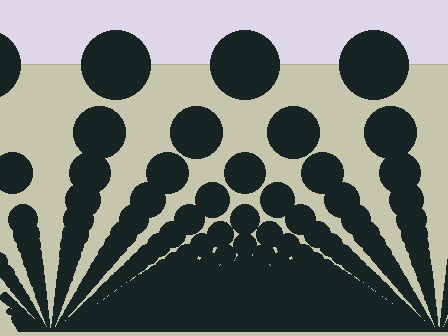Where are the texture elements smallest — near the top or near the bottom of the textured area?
Near the bottom.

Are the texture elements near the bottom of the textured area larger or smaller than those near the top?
Smaller. The gradient is inverted — elements near the bottom are smaller and denser.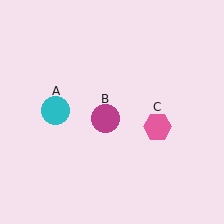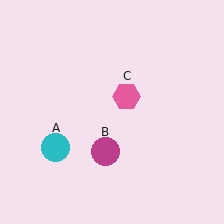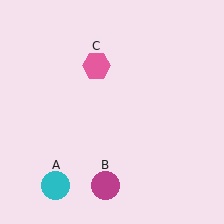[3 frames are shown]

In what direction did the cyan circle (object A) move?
The cyan circle (object A) moved down.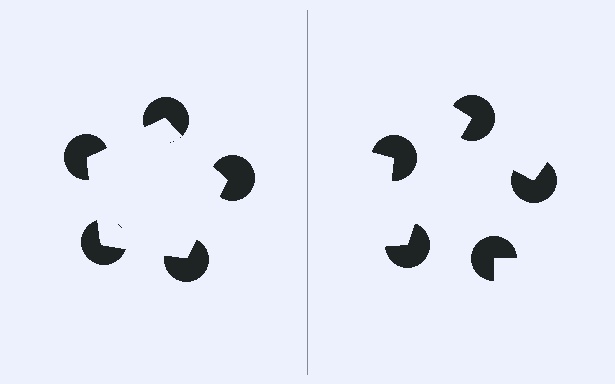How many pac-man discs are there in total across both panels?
10 — 5 on each side.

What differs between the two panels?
The pac-man discs are positioned identically on both sides; only the wedge orientations differ. On the left they align to a pentagon; on the right they are misaligned.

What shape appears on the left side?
An illusory pentagon.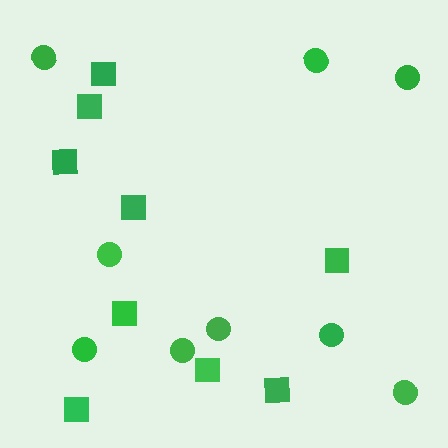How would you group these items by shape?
There are 2 groups: one group of squares (9) and one group of circles (9).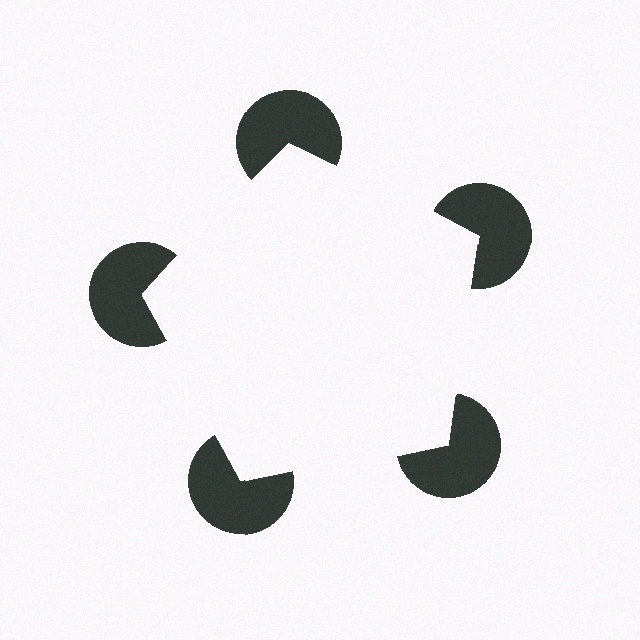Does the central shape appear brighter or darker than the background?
It typically appears slightly brighter than the background, even though no actual brightness change is drawn.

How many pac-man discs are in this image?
There are 5 — one at each vertex of the illusory pentagon.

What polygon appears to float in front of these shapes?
An illusory pentagon — its edges are inferred from the aligned wedge cuts in the pac-man discs, not physically drawn.